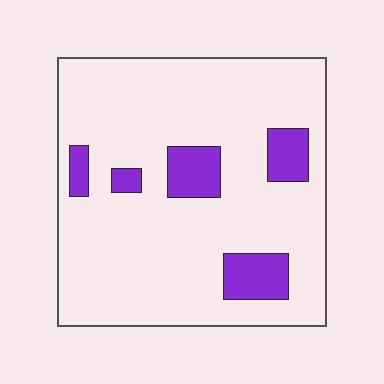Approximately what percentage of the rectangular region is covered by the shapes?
Approximately 15%.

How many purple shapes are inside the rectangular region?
5.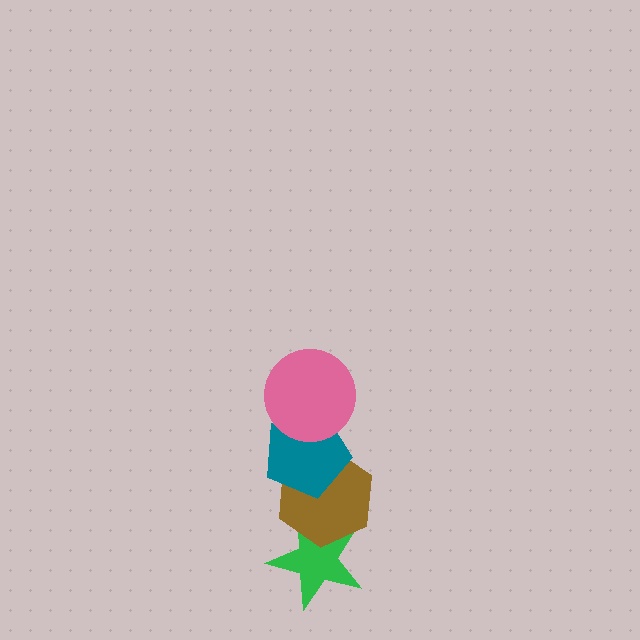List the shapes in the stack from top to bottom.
From top to bottom: the pink circle, the teal pentagon, the brown hexagon, the green star.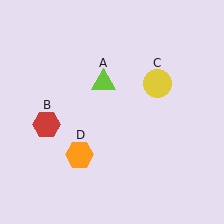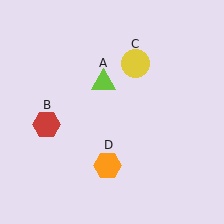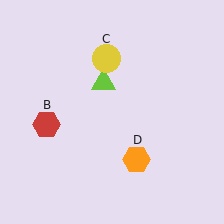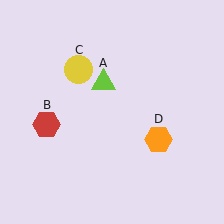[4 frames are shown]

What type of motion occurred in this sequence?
The yellow circle (object C), orange hexagon (object D) rotated counterclockwise around the center of the scene.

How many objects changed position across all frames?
2 objects changed position: yellow circle (object C), orange hexagon (object D).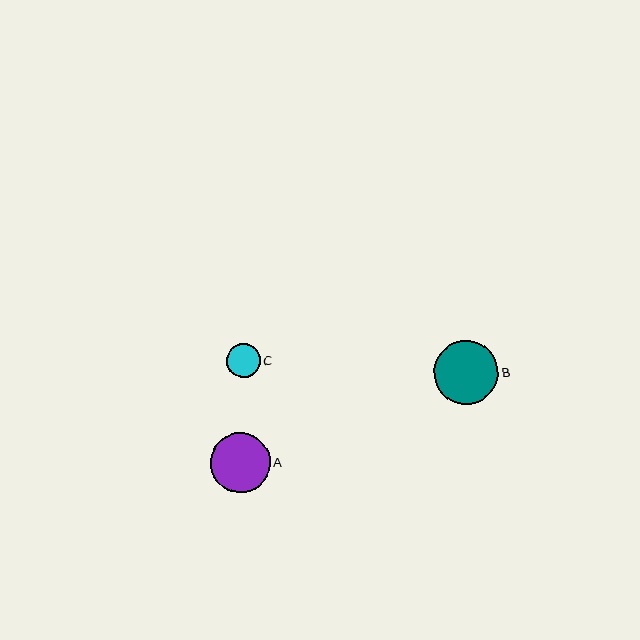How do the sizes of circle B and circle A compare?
Circle B and circle A are approximately the same size.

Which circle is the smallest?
Circle C is the smallest with a size of approximately 34 pixels.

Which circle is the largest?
Circle B is the largest with a size of approximately 65 pixels.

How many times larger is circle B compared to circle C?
Circle B is approximately 1.9 times the size of circle C.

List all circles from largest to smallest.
From largest to smallest: B, A, C.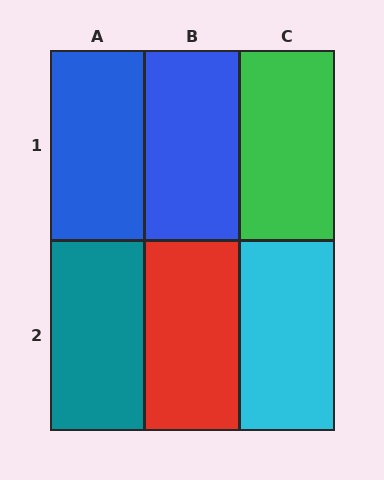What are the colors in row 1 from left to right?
Blue, blue, green.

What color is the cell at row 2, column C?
Cyan.